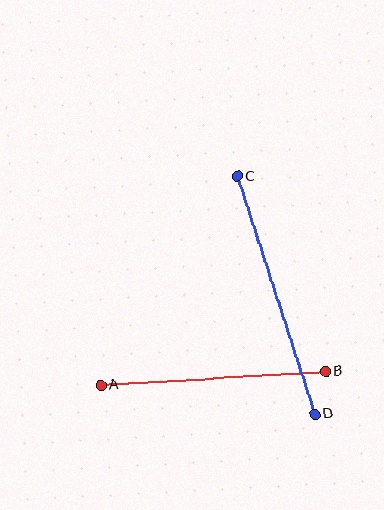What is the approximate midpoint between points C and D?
The midpoint is at approximately (276, 295) pixels.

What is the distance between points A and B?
The distance is approximately 225 pixels.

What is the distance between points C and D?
The distance is approximately 250 pixels.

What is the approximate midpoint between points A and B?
The midpoint is at approximately (213, 378) pixels.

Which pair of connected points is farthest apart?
Points C and D are farthest apart.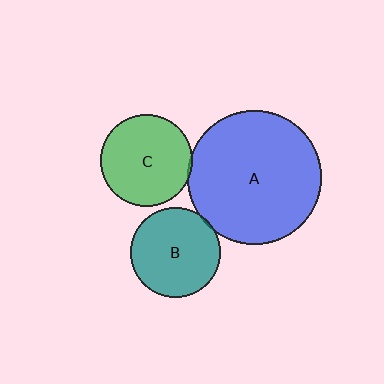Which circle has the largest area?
Circle A (blue).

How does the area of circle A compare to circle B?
Approximately 2.2 times.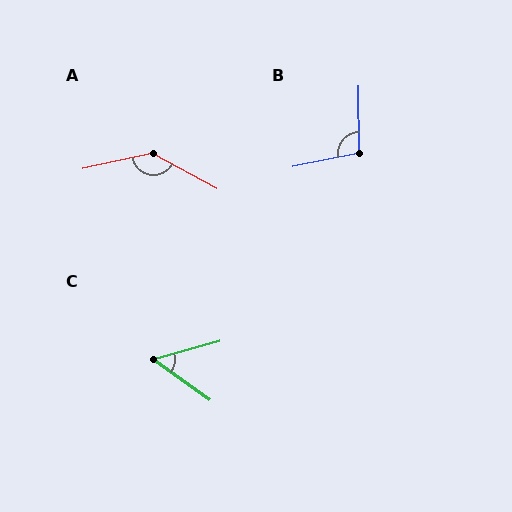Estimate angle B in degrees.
Approximately 101 degrees.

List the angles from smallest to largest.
C (51°), B (101°), A (139°).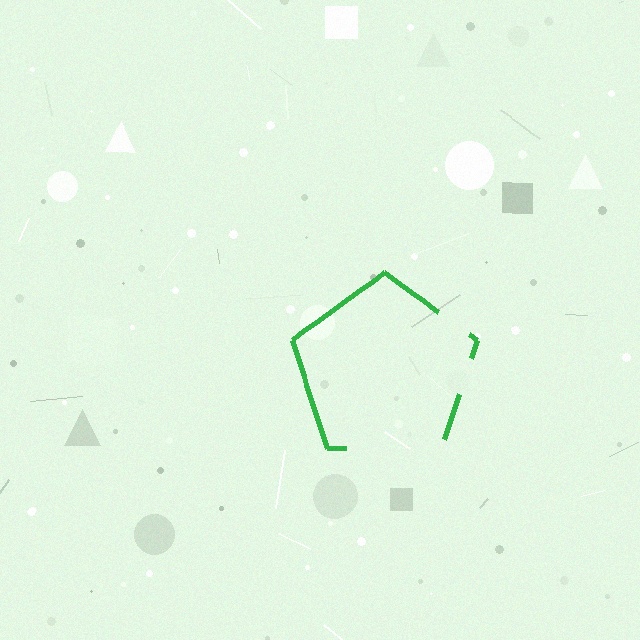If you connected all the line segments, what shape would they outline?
They would outline a pentagon.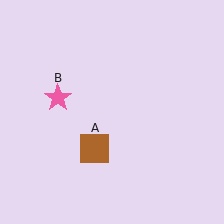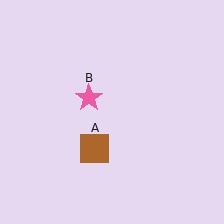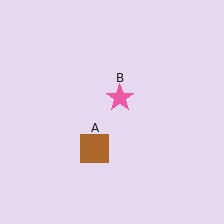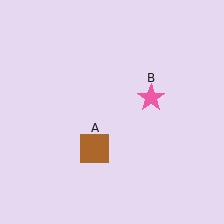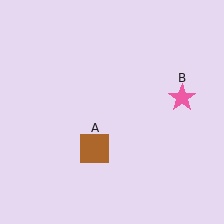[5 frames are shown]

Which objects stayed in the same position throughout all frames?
Brown square (object A) remained stationary.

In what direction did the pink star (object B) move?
The pink star (object B) moved right.